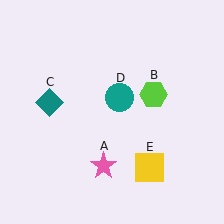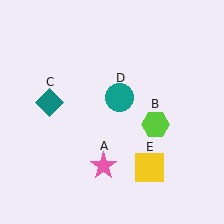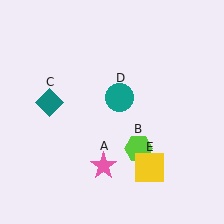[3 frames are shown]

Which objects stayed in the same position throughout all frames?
Pink star (object A) and teal diamond (object C) and teal circle (object D) and yellow square (object E) remained stationary.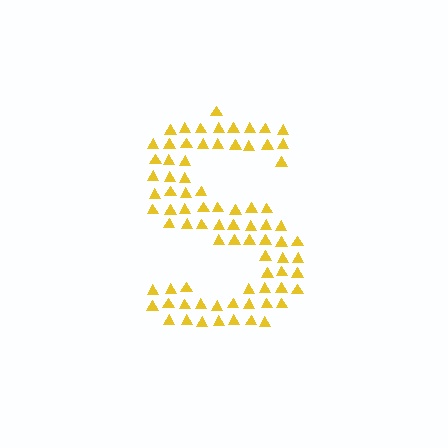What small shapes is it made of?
It is made of small triangles.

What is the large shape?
The large shape is the letter S.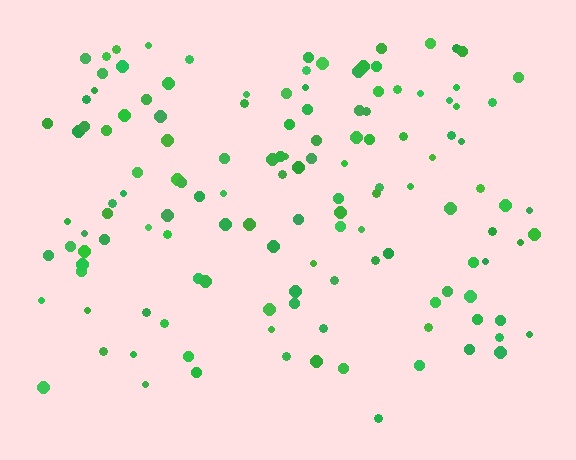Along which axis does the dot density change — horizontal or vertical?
Vertical.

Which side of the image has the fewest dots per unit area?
The bottom.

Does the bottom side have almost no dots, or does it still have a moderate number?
Still a moderate number, just noticeably fewer than the top.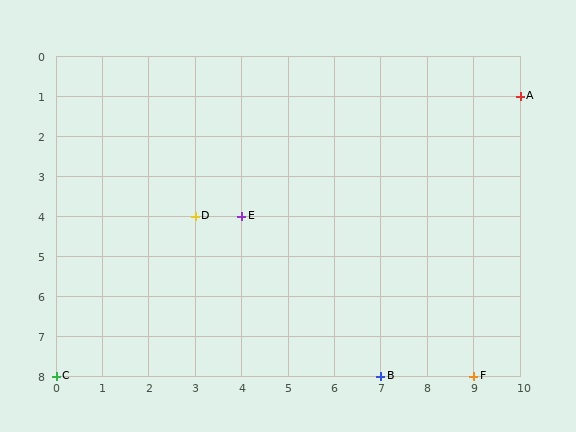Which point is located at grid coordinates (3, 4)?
Point D is at (3, 4).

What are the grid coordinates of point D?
Point D is at grid coordinates (3, 4).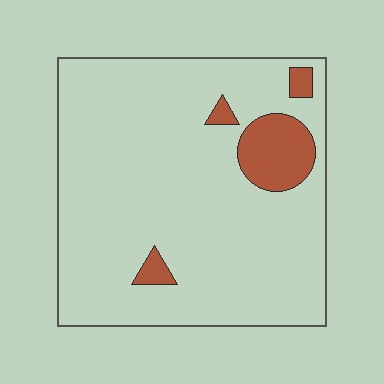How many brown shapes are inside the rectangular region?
4.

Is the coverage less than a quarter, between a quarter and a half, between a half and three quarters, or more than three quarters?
Less than a quarter.